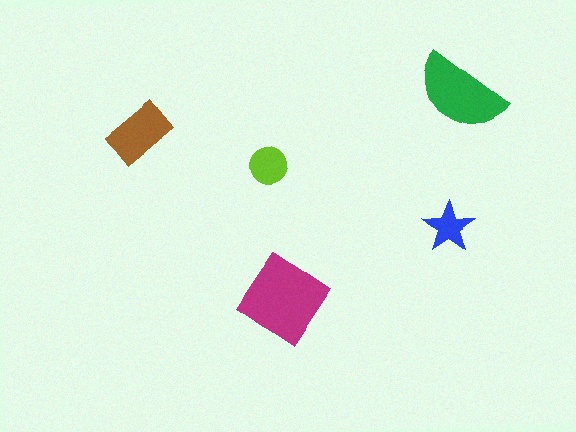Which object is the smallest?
The blue star.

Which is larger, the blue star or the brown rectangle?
The brown rectangle.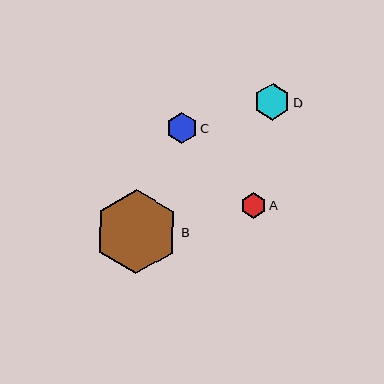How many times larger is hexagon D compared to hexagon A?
Hexagon D is approximately 1.5 times the size of hexagon A.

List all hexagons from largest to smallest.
From largest to smallest: B, D, C, A.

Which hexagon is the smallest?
Hexagon A is the smallest with a size of approximately 25 pixels.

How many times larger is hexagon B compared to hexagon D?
Hexagon B is approximately 2.3 times the size of hexagon D.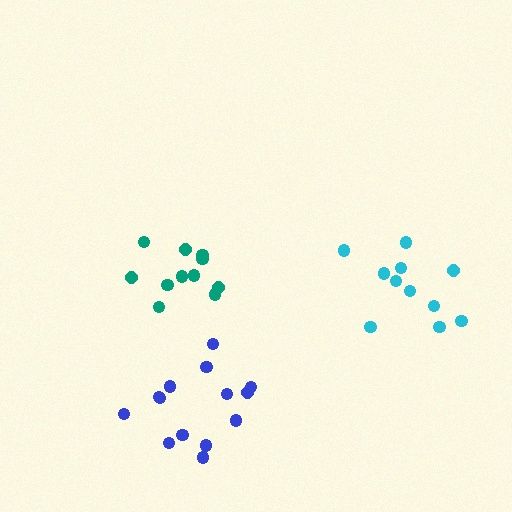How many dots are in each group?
Group 1: 11 dots, Group 2: 11 dots, Group 3: 14 dots (36 total).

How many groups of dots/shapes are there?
There are 3 groups.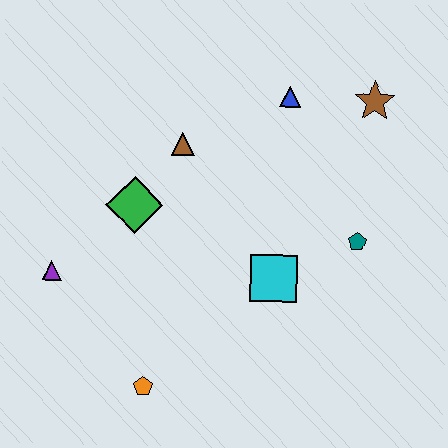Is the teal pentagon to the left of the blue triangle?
No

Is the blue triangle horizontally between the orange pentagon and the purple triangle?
No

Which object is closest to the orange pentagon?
The purple triangle is closest to the orange pentagon.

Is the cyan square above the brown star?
No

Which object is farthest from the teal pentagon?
The purple triangle is farthest from the teal pentagon.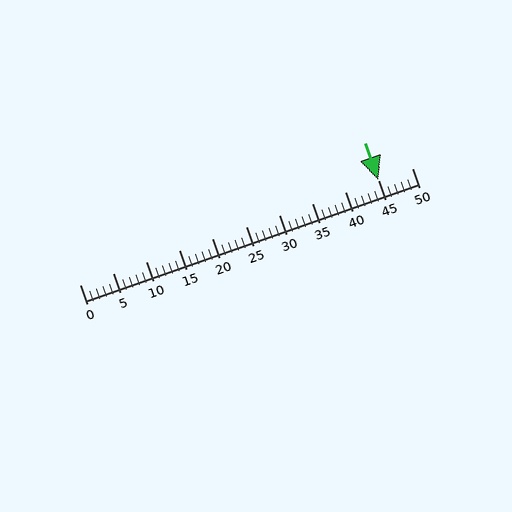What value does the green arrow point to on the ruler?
The green arrow points to approximately 45.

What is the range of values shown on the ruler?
The ruler shows values from 0 to 50.